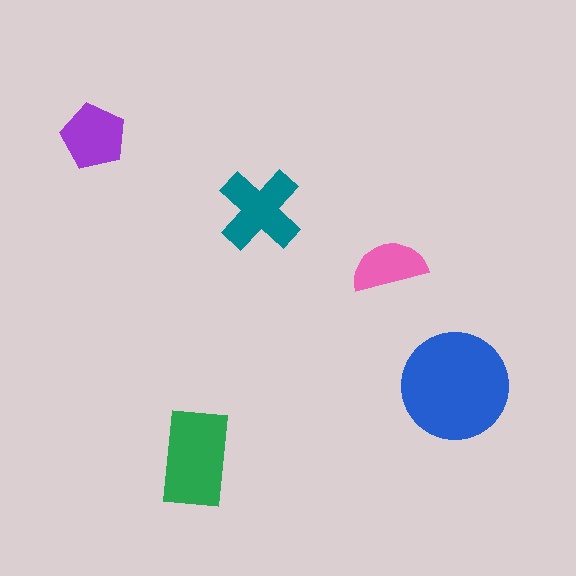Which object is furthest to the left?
The purple pentagon is leftmost.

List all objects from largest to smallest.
The blue circle, the green rectangle, the teal cross, the purple pentagon, the pink semicircle.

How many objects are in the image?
There are 5 objects in the image.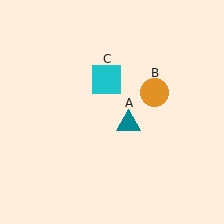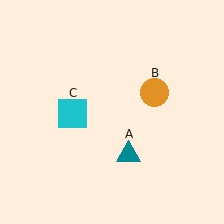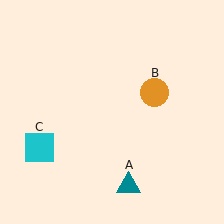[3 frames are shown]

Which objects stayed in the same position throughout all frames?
Orange circle (object B) remained stationary.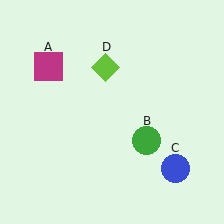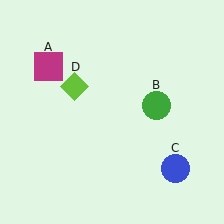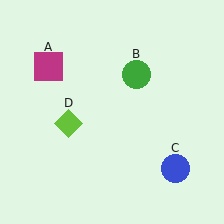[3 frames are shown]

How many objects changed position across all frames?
2 objects changed position: green circle (object B), lime diamond (object D).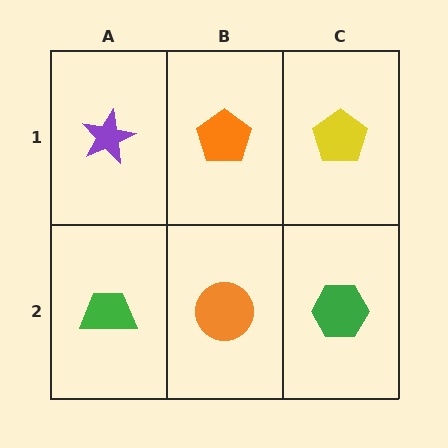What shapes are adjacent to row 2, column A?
A purple star (row 1, column A), an orange circle (row 2, column B).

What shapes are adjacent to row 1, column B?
An orange circle (row 2, column B), a purple star (row 1, column A), a yellow pentagon (row 1, column C).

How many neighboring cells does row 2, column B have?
3.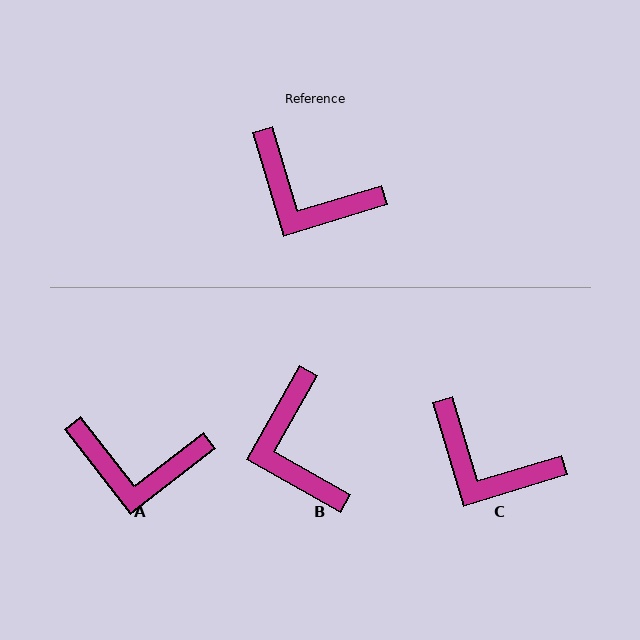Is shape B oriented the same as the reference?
No, it is off by about 46 degrees.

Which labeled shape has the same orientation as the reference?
C.